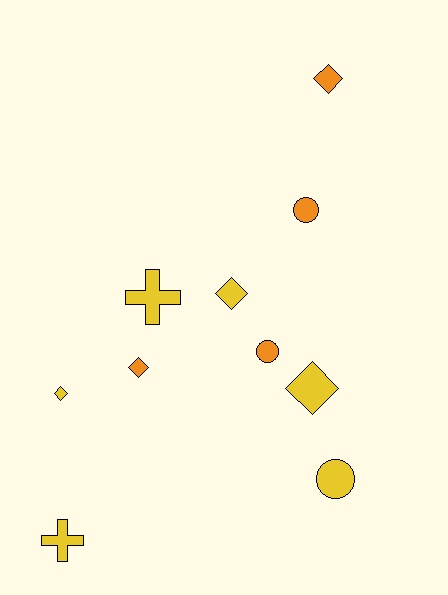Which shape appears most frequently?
Diamond, with 5 objects.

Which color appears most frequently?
Yellow, with 6 objects.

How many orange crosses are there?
There are no orange crosses.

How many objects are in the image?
There are 10 objects.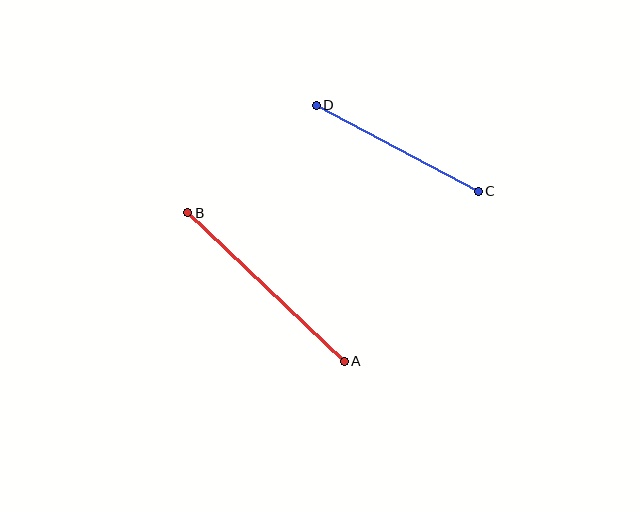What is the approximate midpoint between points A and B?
The midpoint is at approximately (266, 287) pixels.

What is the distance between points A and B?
The distance is approximately 216 pixels.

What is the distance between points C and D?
The distance is approximately 183 pixels.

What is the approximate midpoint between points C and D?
The midpoint is at approximately (397, 148) pixels.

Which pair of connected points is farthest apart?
Points A and B are farthest apart.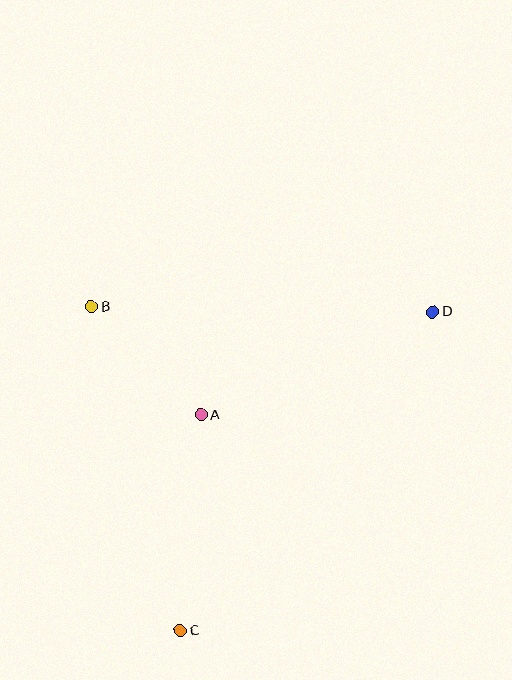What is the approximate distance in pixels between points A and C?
The distance between A and C is approximately 217 pixels.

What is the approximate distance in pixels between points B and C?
The distance between B and C is approximately 336 pixels.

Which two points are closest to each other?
Points A and B are closest to each other.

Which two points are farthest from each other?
Points C and D are farthest from each other.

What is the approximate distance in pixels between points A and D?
The distance between A and D is approximately 254 pixels.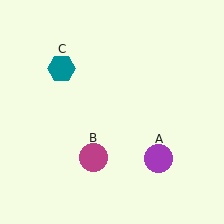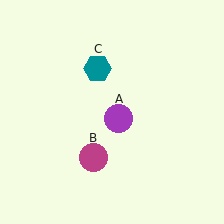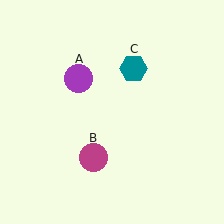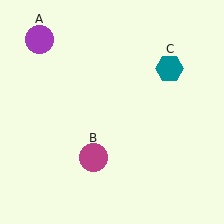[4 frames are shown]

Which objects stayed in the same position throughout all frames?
Magenta circle (object B) remained stationary.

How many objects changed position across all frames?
2 objects changed position: purple circle (object A), teal hexagon (object C).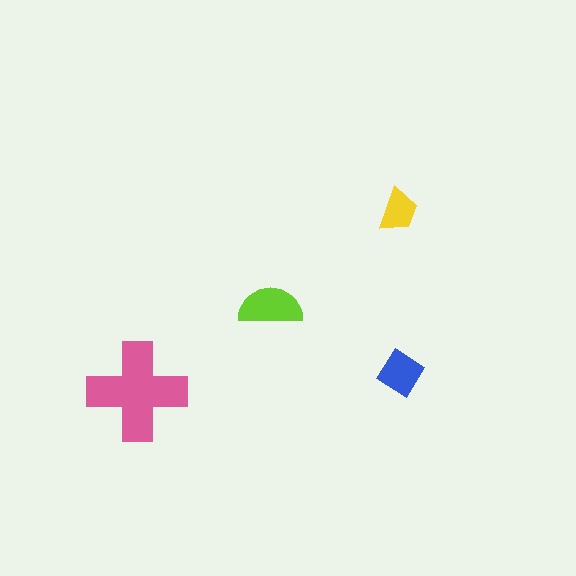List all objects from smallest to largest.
The yellow trapezoid, the blue diamond, the lime semicircle, the pink cross.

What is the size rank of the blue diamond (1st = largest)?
3rd.